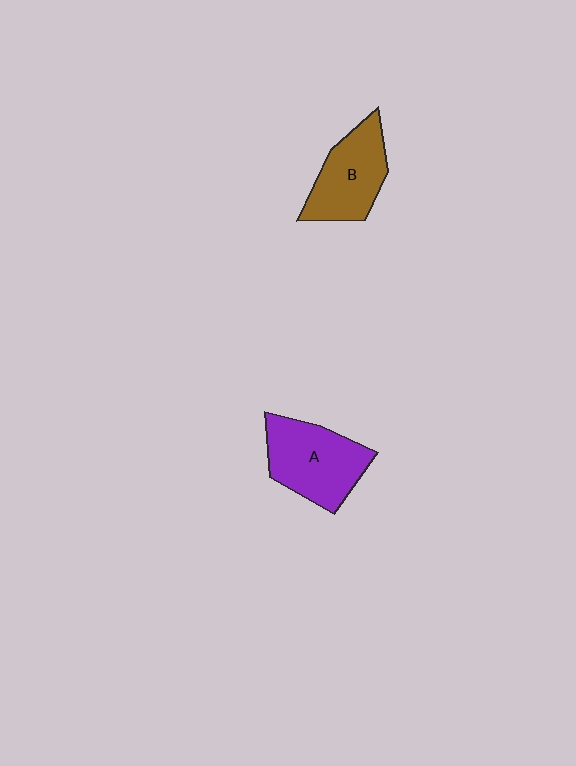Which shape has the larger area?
Shape A (purple).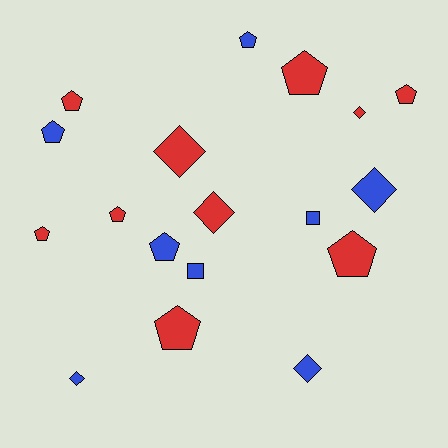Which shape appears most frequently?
Pentagon, with 10 objects.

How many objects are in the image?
There are 18 objects.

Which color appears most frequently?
Red, with 10 objects.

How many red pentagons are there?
There are 7 red pentagons.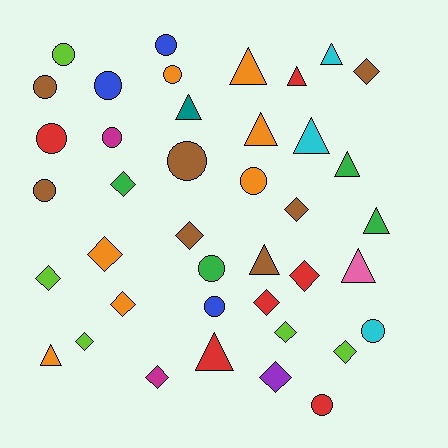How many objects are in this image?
There are 40 objects.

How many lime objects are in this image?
There are 5 lime objects.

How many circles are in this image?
There are 14 circles.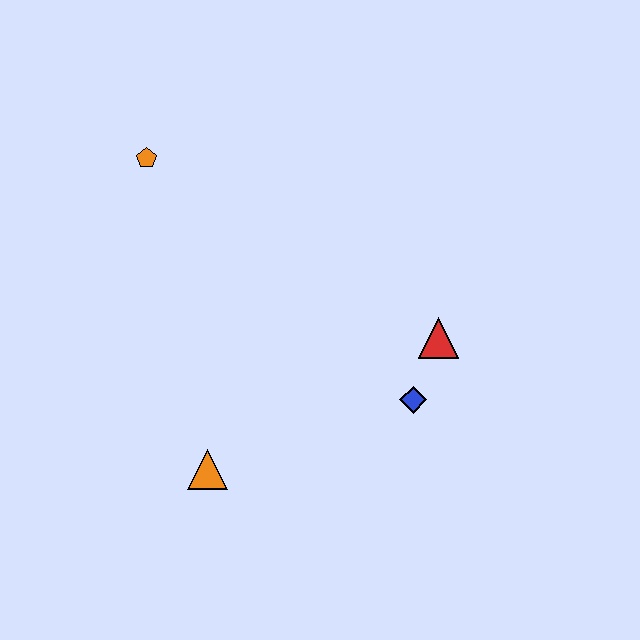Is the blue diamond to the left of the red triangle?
Yes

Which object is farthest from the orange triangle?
The orange pentagon is farthest from the orange triangle.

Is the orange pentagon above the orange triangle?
Yes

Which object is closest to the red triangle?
The blue diamond is closest to the red triangle.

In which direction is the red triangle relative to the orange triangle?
The red triangle is to the right of the orange triangle.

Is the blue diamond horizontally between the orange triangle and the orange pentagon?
No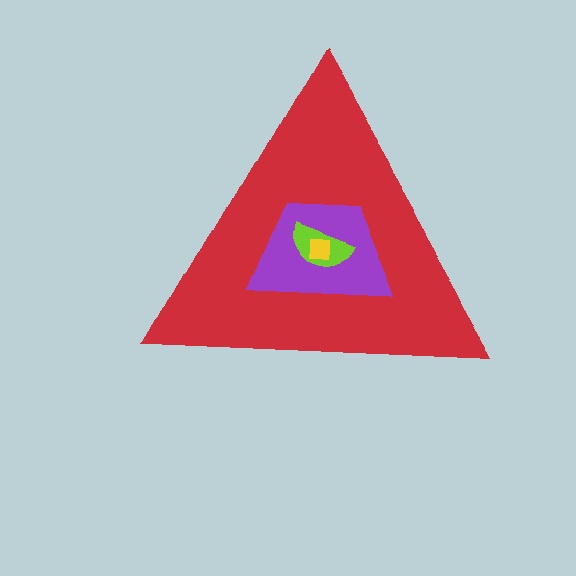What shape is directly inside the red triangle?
The purple trapezoid.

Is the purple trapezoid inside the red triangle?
Yes.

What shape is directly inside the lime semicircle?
The yellow square.